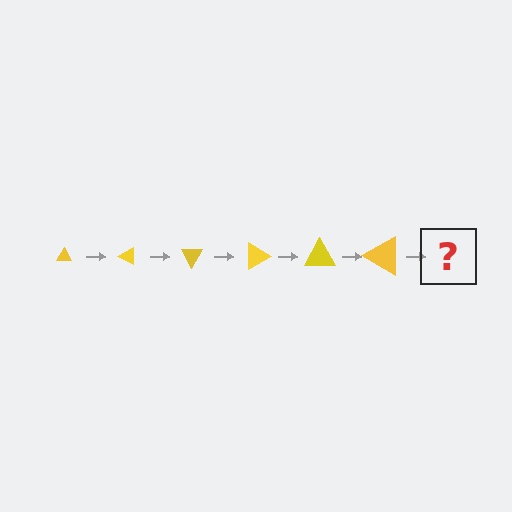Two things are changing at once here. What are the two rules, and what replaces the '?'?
The two rules are that the triangle grows larger each step and it rotates 30 degrees each step. The '?' should be a triangle, larger than the previous one and rotated 180 degrees from the start.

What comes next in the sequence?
The next element should be a triangle, larger than the previous one and rotated 180 degrees from the start.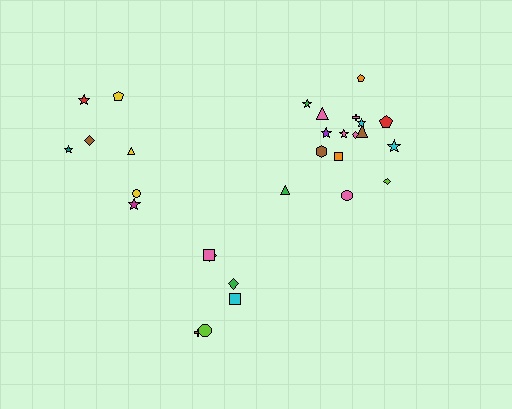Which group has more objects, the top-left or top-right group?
The top-right group.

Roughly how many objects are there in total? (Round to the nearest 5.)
Roughly 30 objects in total.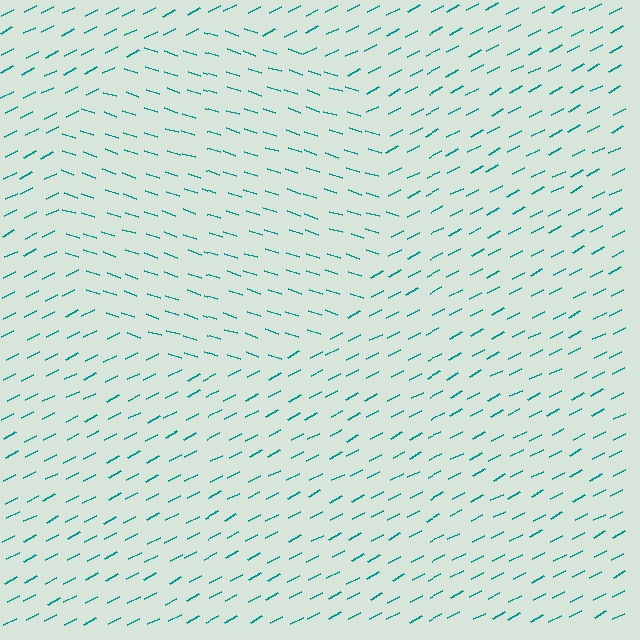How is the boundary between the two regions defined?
The boundary is defined purely by a change in line orientation (approximately 45 degrees difference). All lines are the same color and thickness.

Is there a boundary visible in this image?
Yes, there is a texture boundary formed by a change in line orientation.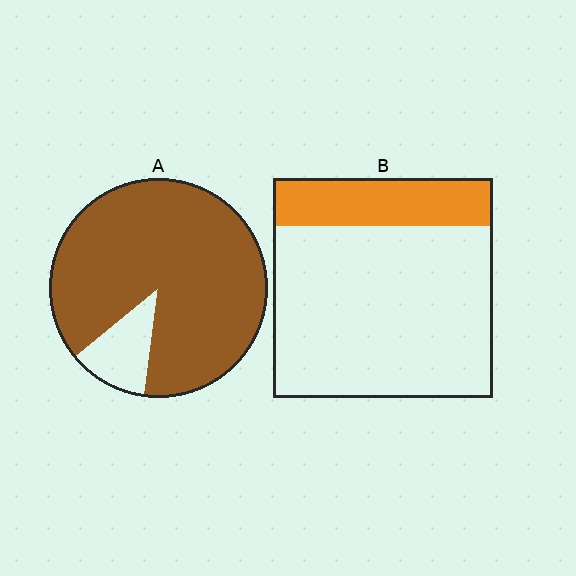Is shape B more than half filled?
No.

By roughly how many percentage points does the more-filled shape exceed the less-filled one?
By roughly 65 percentage points (A over B).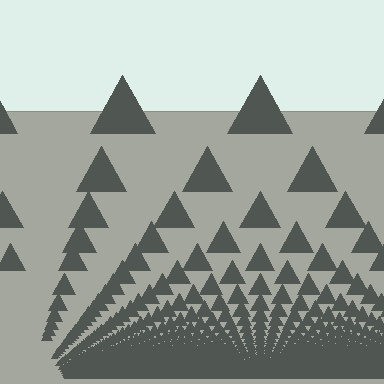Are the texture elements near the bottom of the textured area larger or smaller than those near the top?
Smaller. The gradient is inverted — elements near the bottom are smaller and denser.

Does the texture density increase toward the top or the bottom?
Density increases toward the bottom.